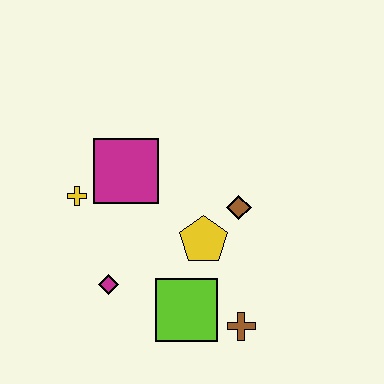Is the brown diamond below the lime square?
No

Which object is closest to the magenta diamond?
The lime square is closest to the magenta diamond.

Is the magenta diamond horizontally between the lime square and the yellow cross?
Yes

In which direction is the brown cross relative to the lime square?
The brown cross is to the right of the lime square.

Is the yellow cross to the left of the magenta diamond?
Yes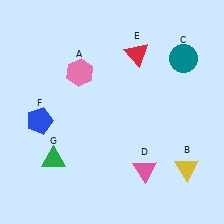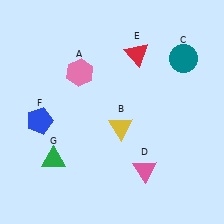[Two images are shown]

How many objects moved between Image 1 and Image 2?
1 object moved between the two images.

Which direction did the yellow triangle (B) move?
The yellow triangle (B) moved left.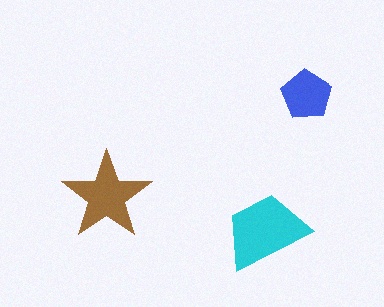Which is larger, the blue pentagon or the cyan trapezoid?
The cyan trapezoid.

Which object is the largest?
The cyan trapezoid.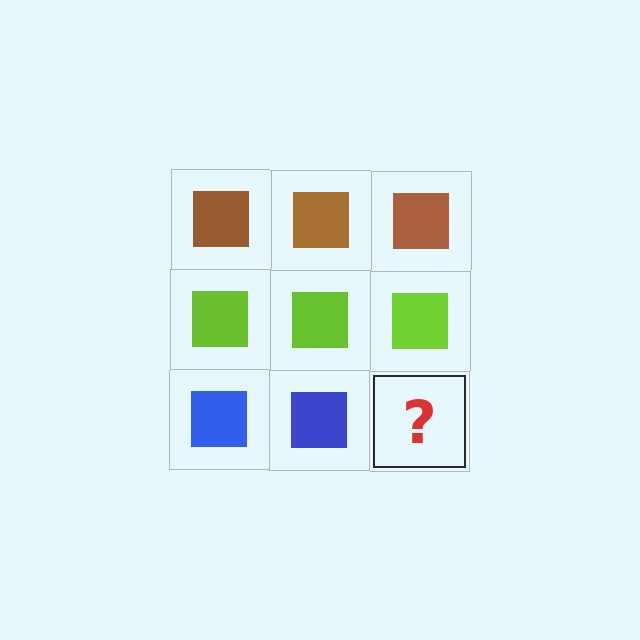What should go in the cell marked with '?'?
The missing cell should contain a blue square.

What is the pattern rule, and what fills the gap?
The rule is that each row has a consistent color. The gap should be filled with a blue square.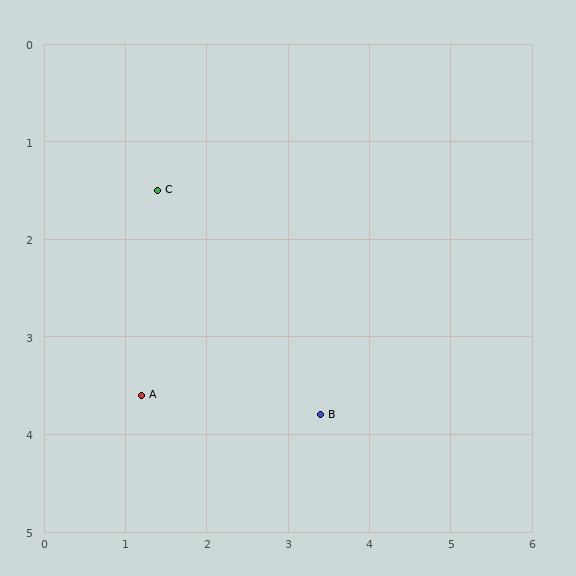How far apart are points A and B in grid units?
Points A and B are about 2.2 grid units apart.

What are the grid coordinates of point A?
Point A is at approximately (1.2, 3.6).